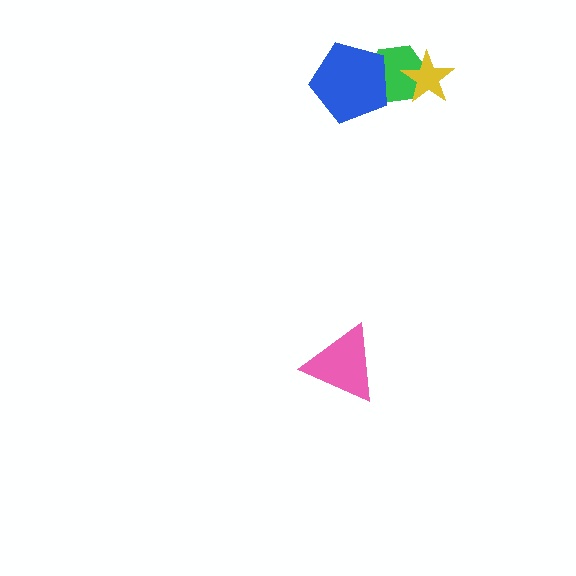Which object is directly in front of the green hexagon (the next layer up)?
The yellow star is directly in front of the green hexagon.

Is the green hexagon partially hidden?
Yes, it is partially covered by another shape.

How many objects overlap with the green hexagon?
2 objects overlap with the green hexagon.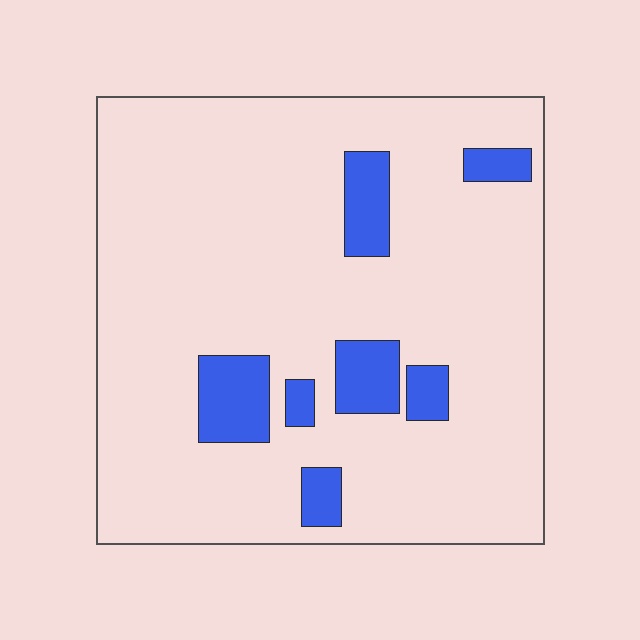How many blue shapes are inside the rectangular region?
7.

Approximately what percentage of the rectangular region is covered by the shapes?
Approximately 10%.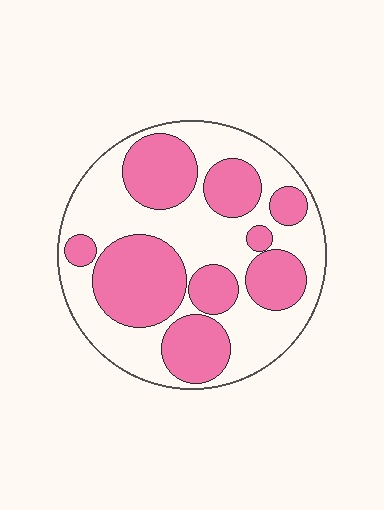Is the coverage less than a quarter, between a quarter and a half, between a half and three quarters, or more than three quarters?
Between a quarter and a half.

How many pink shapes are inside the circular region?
9.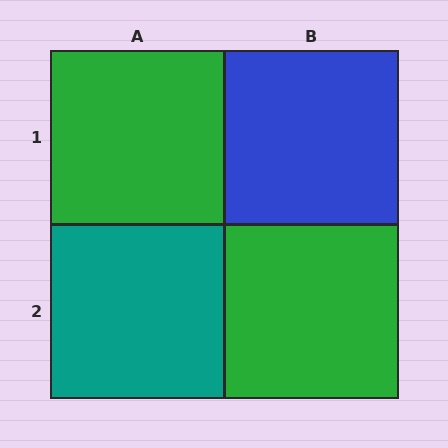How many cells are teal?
1 cell is teal.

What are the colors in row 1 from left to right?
Green, blue.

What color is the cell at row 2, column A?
Teal.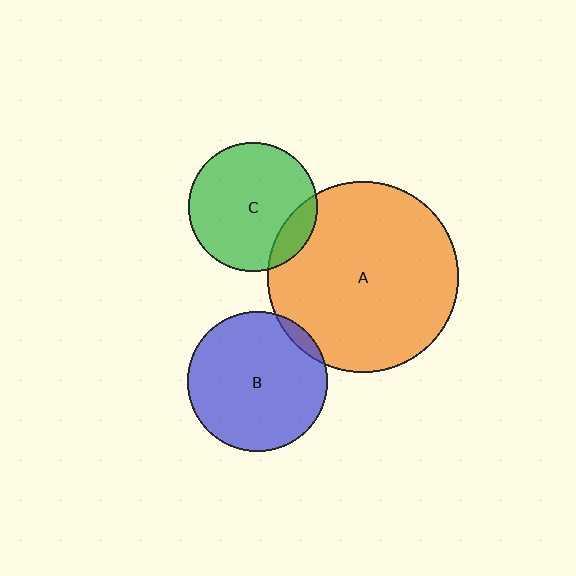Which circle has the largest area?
Circle A (orange).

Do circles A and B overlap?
Yes.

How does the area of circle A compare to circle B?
Approximately 1.9 times.